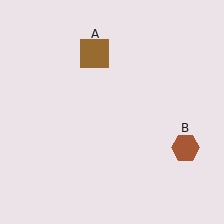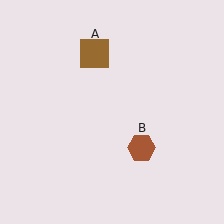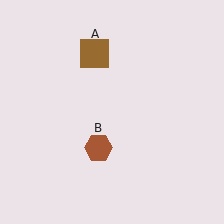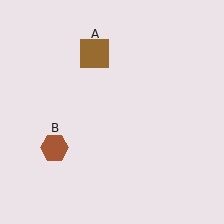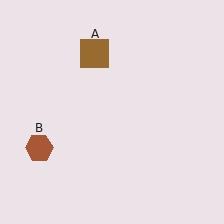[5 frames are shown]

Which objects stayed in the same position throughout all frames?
Brown square (object A) remained stationary.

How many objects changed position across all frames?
1 object changed position: brown hexagon (object B).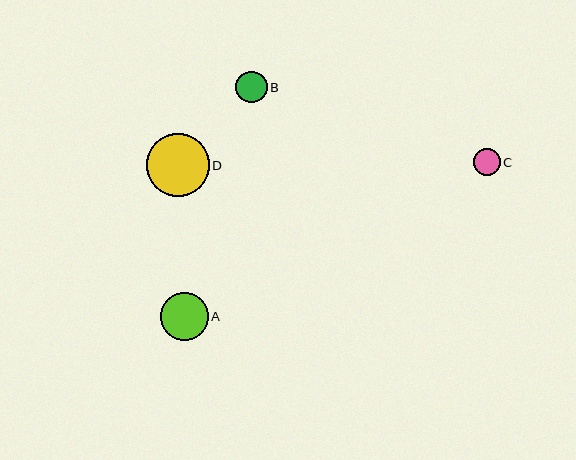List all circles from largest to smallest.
From largest to smallest: D, A, B, C.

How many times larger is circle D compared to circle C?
Circle D is approximately 2.4 times the size of circle C.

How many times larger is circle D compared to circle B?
Circle D is approximately 2.0 times the size of circle B.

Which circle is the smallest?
Circle C is the smallest with a size of approximately 26 pixels.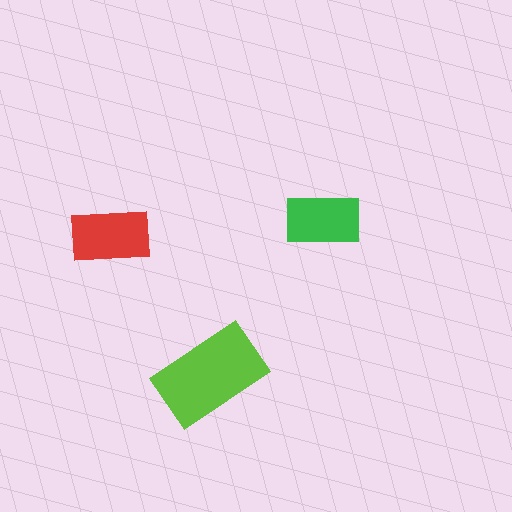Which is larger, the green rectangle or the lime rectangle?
The lime one.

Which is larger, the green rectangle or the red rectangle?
The red one.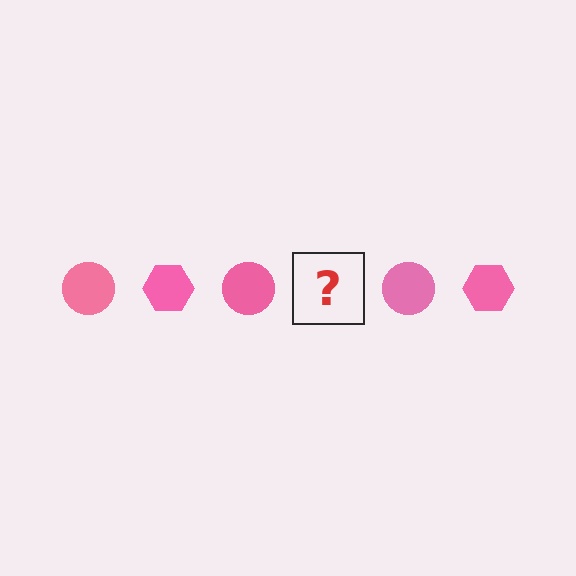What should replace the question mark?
The question mark should be replaced with a pink hexagon.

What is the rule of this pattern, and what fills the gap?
The rule is that the pattern cycles through circle, hexagon shapes in pink. The gap should be filled with a pink hexagon.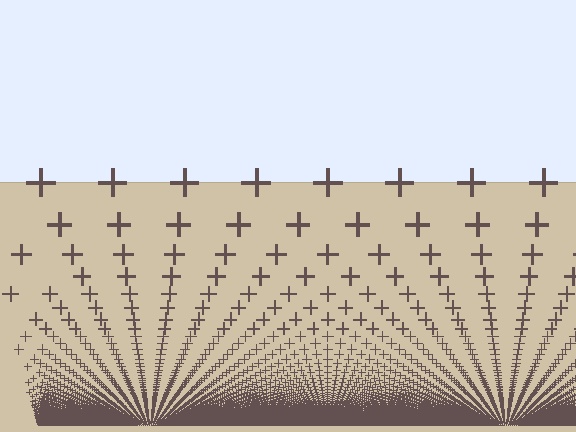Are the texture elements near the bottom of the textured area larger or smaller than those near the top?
Smaller. The gradient is inverted — elements near the bottom are smaller and denser.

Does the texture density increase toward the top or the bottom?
Density increases toward the bottom.